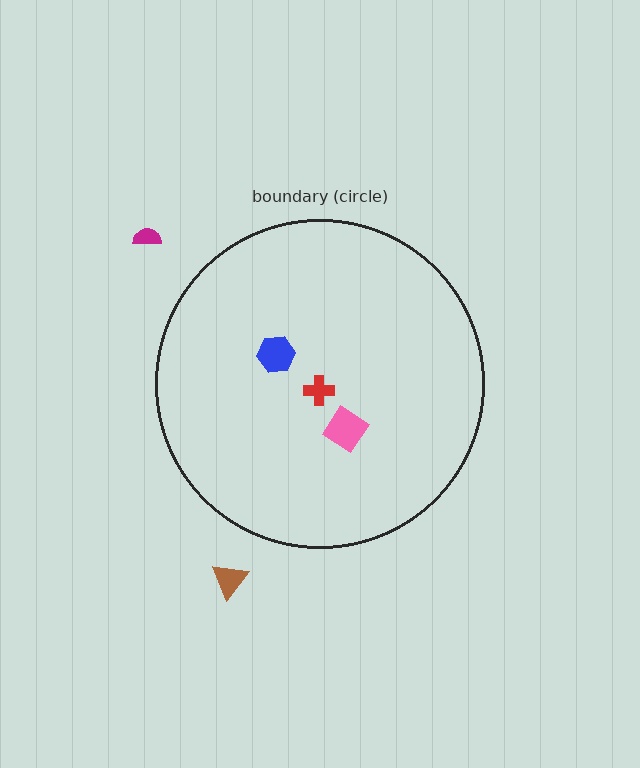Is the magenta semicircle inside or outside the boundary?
Outside.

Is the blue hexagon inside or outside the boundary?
Inside.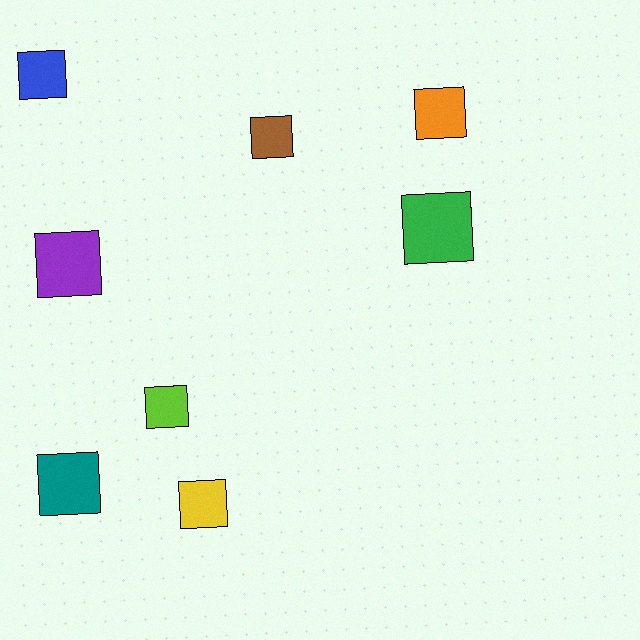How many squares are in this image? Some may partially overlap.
There are 8 squares.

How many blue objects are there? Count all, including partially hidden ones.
There is 1 blue object.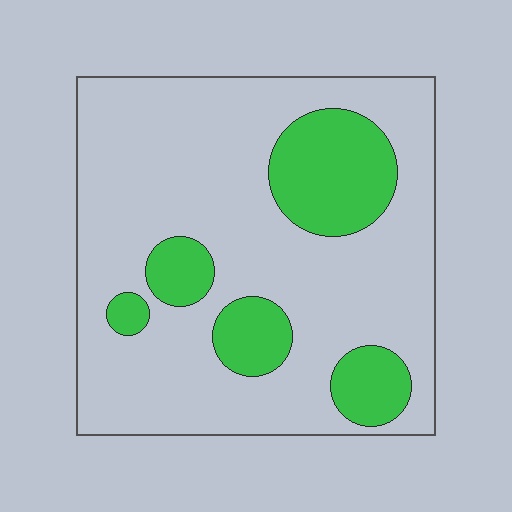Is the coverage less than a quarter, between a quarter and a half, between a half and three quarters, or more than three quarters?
Less than a quarter.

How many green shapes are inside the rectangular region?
5.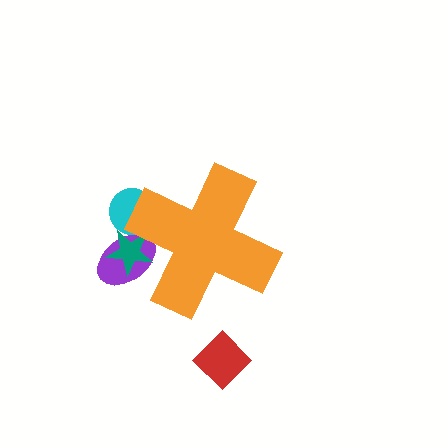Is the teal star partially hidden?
Yes, the teal star is partially hidden behind the orange cross.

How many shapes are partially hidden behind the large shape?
3 shapes are partially hidden.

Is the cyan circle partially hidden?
Yes, the cyan circle is partially hidden behind the orange cross.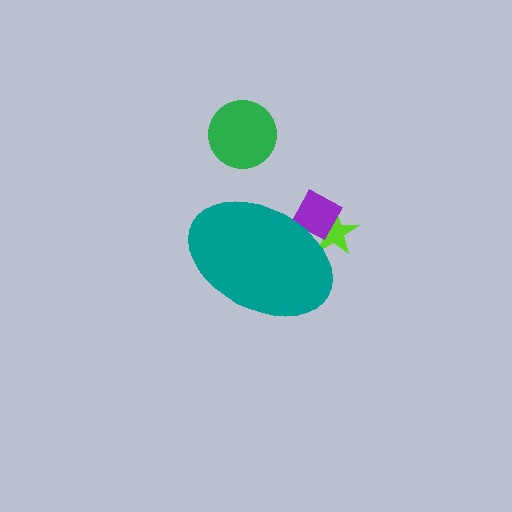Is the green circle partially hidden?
No, the green circle is fully visible.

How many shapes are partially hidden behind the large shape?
2 shapes are partially hidden.